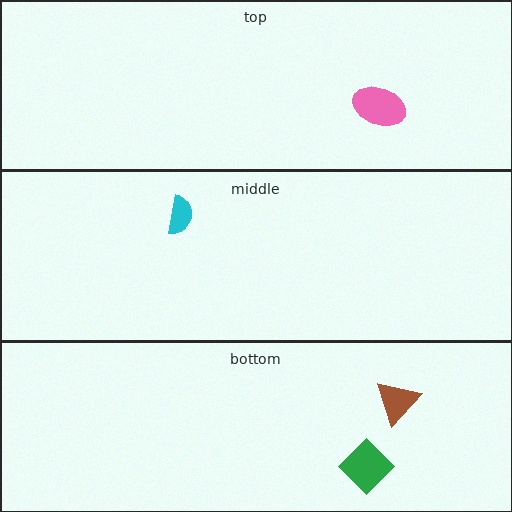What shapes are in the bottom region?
The green diamond, the brown triangle.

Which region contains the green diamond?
The bottom region.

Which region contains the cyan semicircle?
The middle region.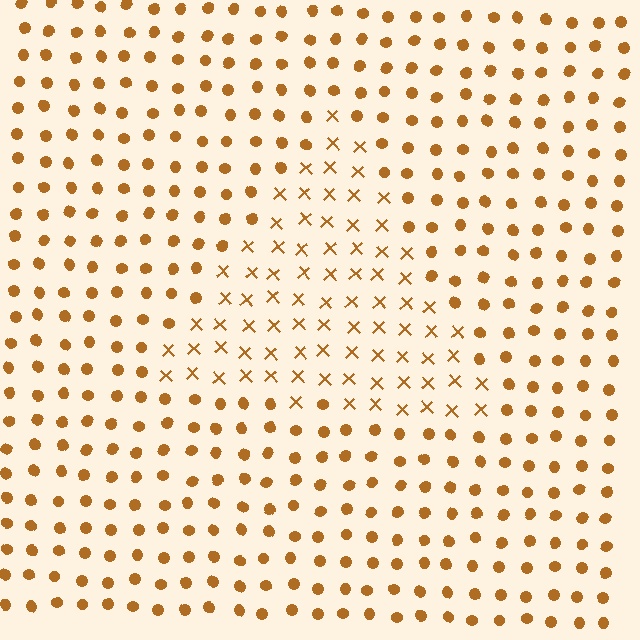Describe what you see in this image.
The image is filled with small brown elements arranged in a uniform grid. A triangle-shaped region contains X marks, while the surrounding area contains circles. The boundary is defined purely by the change in element shape.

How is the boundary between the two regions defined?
The boundary is defined by a change in element shape: X marks inside vs. circles outside. All elements share the same color and spacing.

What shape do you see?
I see a triangle.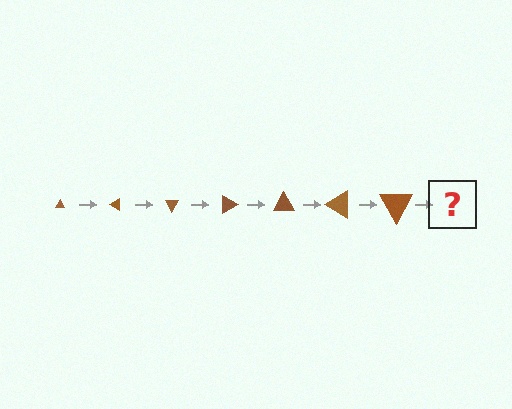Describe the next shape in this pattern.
It should be a triangle, larger than the previous one and rotated 210 degrees from the start.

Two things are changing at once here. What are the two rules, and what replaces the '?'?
The two rules are that the triangle grows larger each step and it rotates 30 degrees each step. The '?' should be a triangle, larger than the previous one and rotated 210 degrees from the start.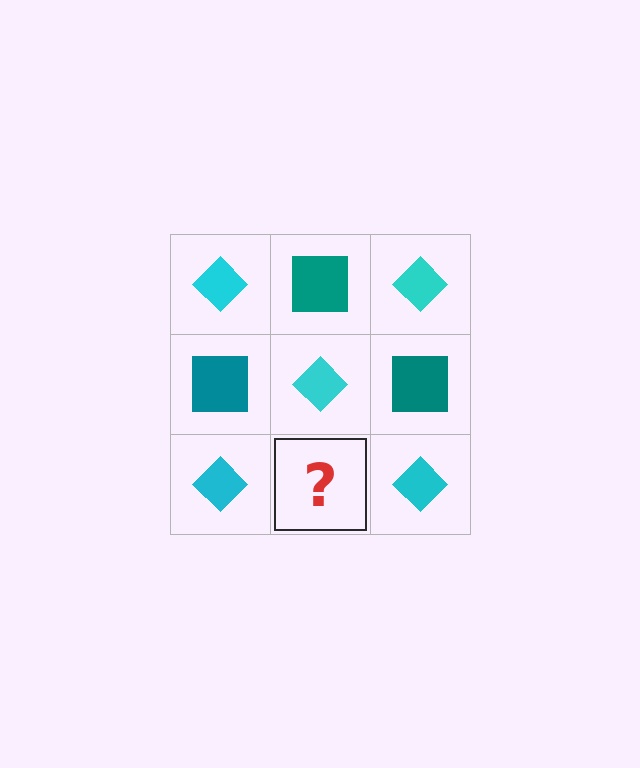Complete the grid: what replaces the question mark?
The question mark should be replaced with a teal square.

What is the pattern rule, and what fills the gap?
The rule is that it alternates cyan diamond and teal square in a checkerboard pattern. The gap should be filled with a teal square.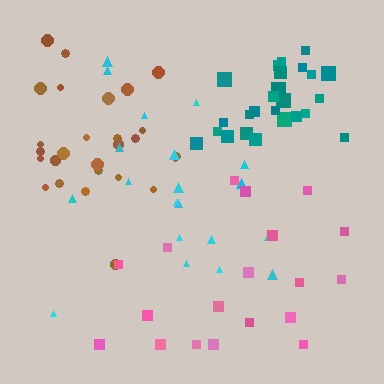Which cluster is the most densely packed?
Teal.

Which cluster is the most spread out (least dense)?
Pink.